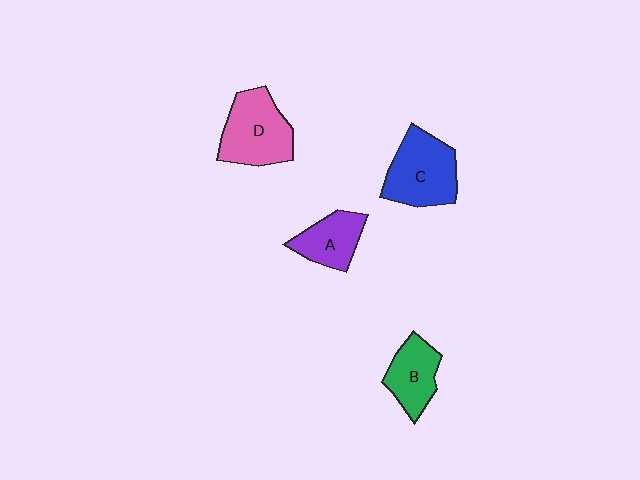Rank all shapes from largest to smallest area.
From largest to smallest: C (blue), D (pink), B (green), A (purple).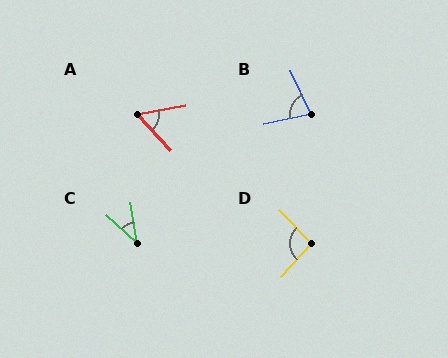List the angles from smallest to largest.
C (38°), A (58°), B (77°), D (95°).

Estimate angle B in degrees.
Approximately 77 degrees.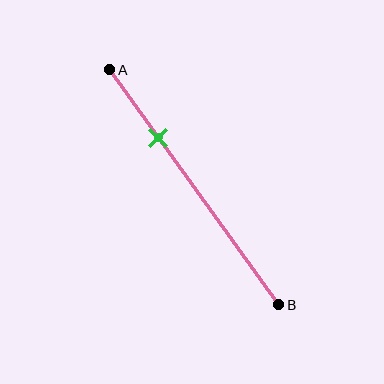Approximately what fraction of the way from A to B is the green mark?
The green mark is approximately 30% of the way from A to B.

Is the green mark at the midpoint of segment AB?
No, the mark is at about 30% from A, not at the 50% midpoint.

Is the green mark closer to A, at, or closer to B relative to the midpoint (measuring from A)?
The green mark is closer to point A than the midpoint of segment AB.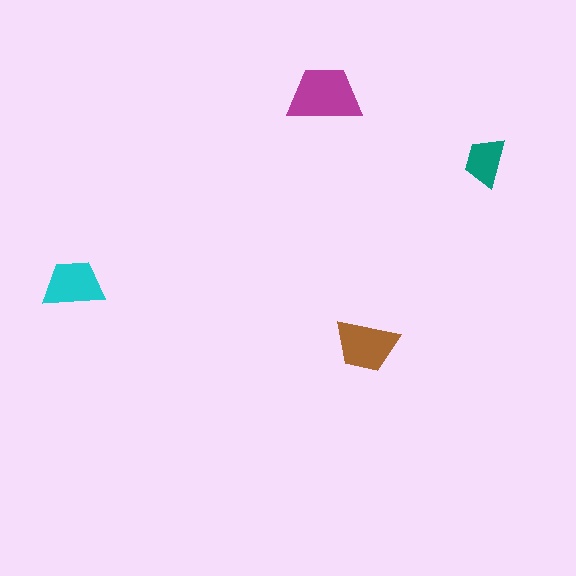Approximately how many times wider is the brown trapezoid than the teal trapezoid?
About 1.5 times wider.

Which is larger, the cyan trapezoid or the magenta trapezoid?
The magenta one.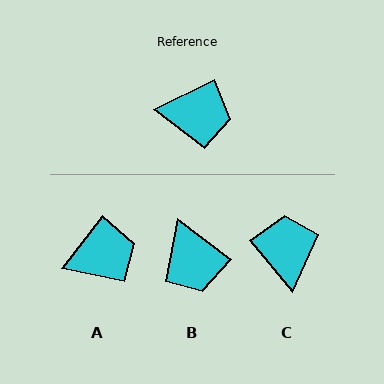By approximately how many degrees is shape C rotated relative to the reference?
Approximately 103 degrees counter-clockwise.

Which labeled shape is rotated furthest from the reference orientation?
C, about 103 degrees away.